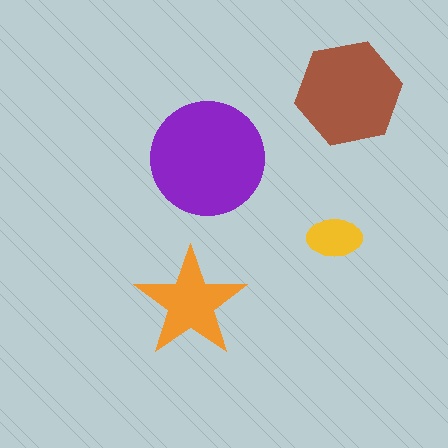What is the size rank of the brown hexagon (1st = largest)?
2nd.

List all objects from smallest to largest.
The yellow ellipse, the orange star, the brown hexagon, the purple circle.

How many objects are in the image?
There are 4 objects in the image.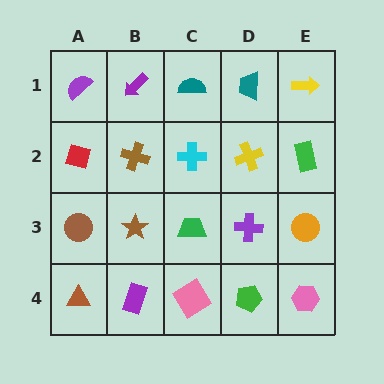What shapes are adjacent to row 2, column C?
A teal semicircle (row 1, column C), a green trapezoid (row 3, column C), a brown cross (row 2, column B), a yellow cross (row 2, column D).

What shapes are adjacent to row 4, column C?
A green trapezoid (row 3, column C), a purple rectangle (row 4, column B), a green pentagon (row 4, column D).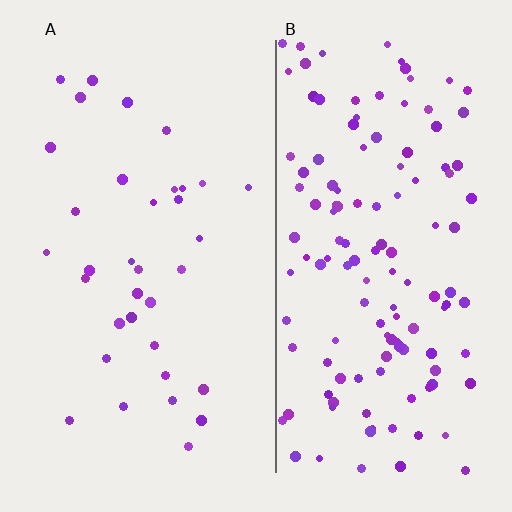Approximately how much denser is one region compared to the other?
Approximately 3.7× — region B over region A.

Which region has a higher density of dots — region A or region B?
B (the right).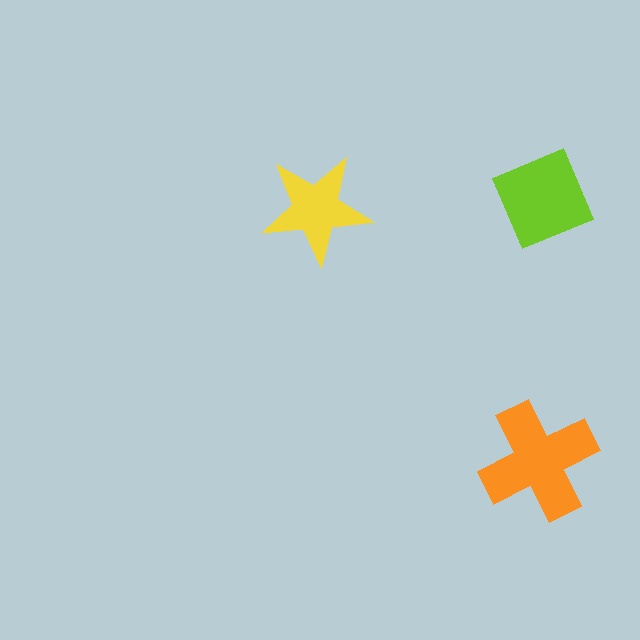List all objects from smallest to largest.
The yellow star, the lime square, the orange cross.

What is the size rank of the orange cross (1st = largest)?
1st.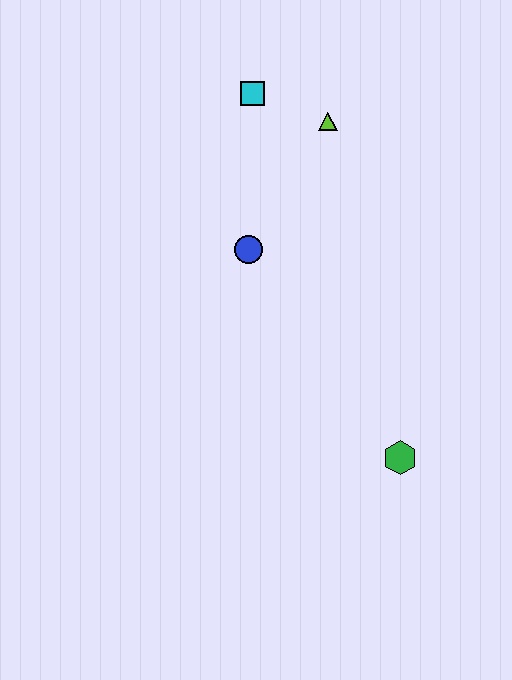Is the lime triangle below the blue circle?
No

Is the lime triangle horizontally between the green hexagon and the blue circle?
Yes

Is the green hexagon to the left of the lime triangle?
No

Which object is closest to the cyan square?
The lime triangle is closest to the cyan square.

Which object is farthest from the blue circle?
The green hexagon is farthest from the blue circle.